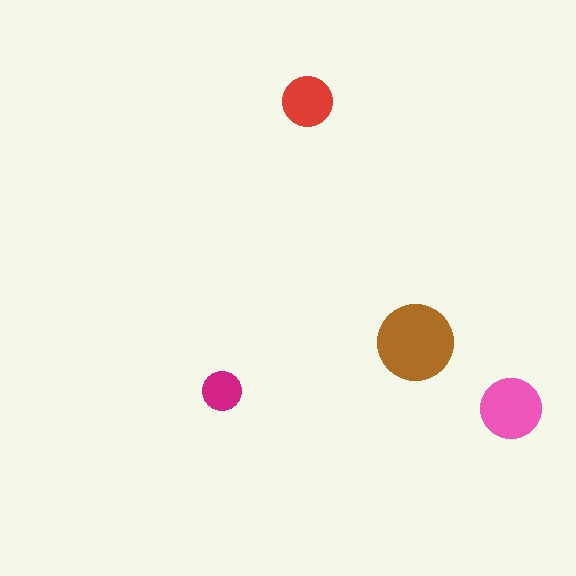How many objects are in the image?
There are 4 objects in the image.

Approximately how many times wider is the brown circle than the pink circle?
About 1.5 times wider.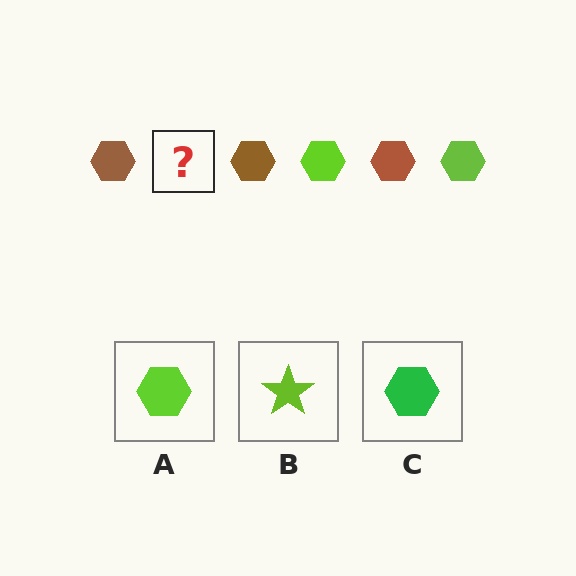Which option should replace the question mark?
Option A.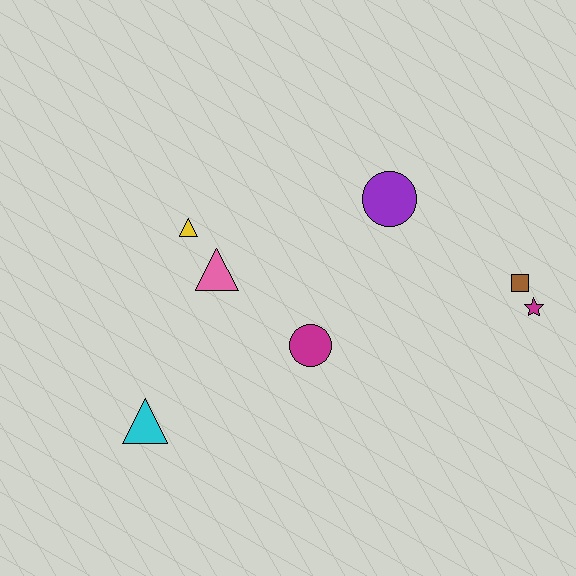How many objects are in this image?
There are 7 objects.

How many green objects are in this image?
There are no green objects.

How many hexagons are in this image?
There are no hexagons.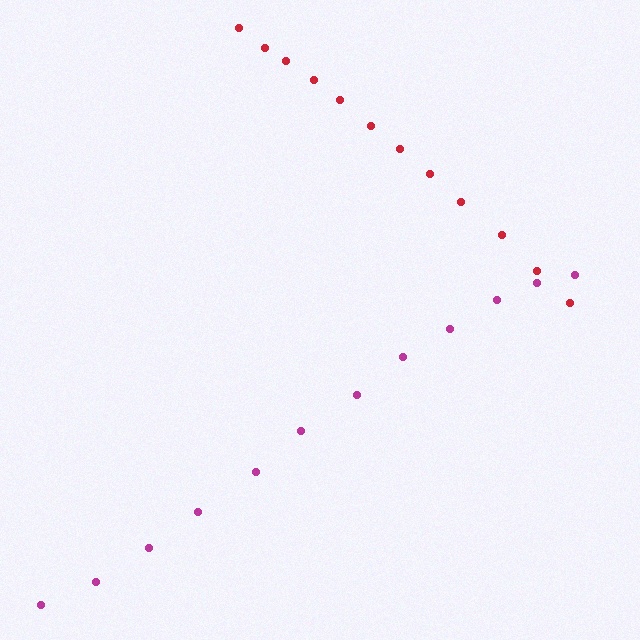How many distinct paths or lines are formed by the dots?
There are 2 distinct paths.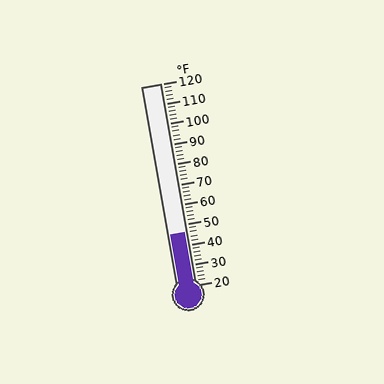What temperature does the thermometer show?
The thermometer shows approximately 46°F.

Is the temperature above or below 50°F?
The temperature is below 50°F.